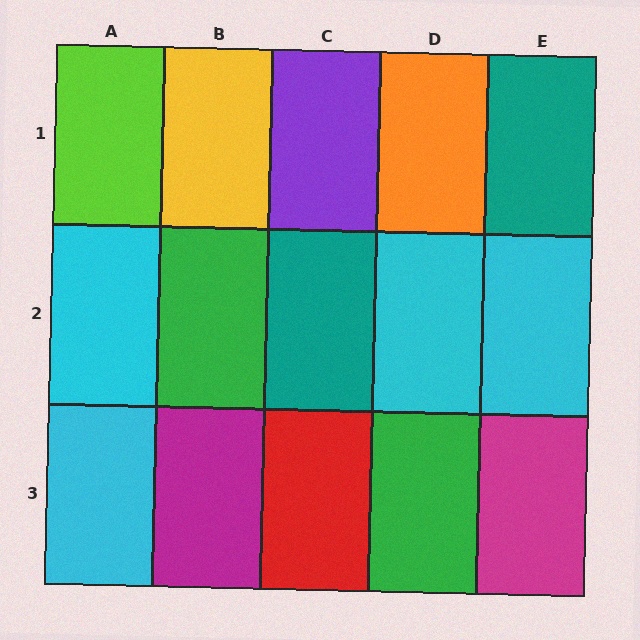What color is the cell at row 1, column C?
Purple.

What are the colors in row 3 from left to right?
Cyan, magenta, red, green, magenta.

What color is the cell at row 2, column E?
Cyan.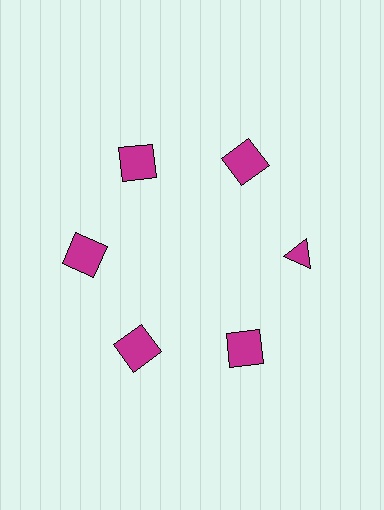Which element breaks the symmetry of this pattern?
The magenta triangle at roughly the 3 o'clock position breaks the symmetry. All other shapes are magenta squares.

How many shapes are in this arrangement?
There are 6 shapes arranged in a ring pattern.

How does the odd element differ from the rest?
It has a different shape: triangle instead of square.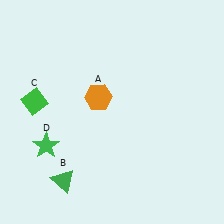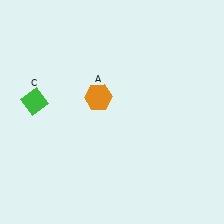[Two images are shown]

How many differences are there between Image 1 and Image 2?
There are 2 differences between the two images.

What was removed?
The green star (D), the green triangle (B) were removed in Image 2.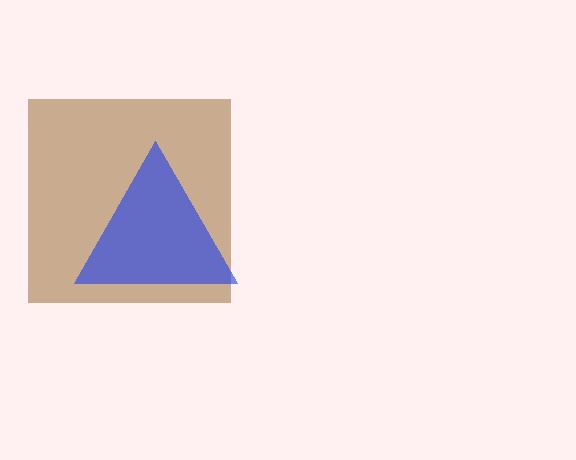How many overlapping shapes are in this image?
There are 2 overlapping shapes in the image.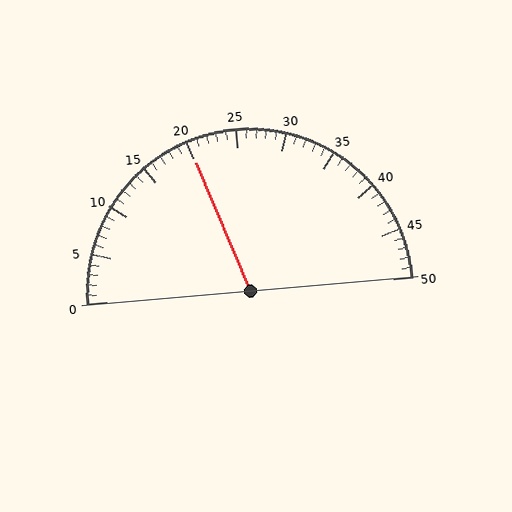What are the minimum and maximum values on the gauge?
The gauge ranges from 0 to 50.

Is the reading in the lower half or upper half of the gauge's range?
The reading is in the lower half of the range (0 to 50).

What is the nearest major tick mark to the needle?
The nearest major tick mark is 20.